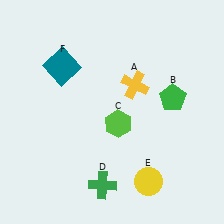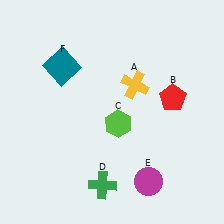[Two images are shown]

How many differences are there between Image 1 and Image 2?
There are 2 differences between the two images.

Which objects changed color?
B changed from green to red. E changed from yellow to magenta.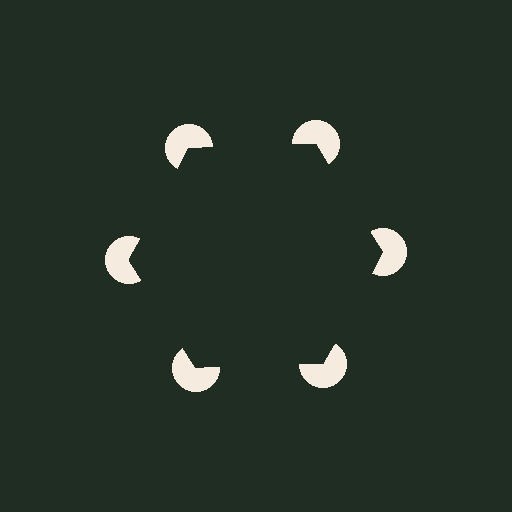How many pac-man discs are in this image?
There are 6 — one at each vertex of the illusory hexagon.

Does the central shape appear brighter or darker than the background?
It typically appears slightly darker than the background, even though no actual brightness change is drawn.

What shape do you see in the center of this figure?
An illusory hexagon — its edges are inferred from the aligned wedge cuts in the pac-man discs, not physically drawn.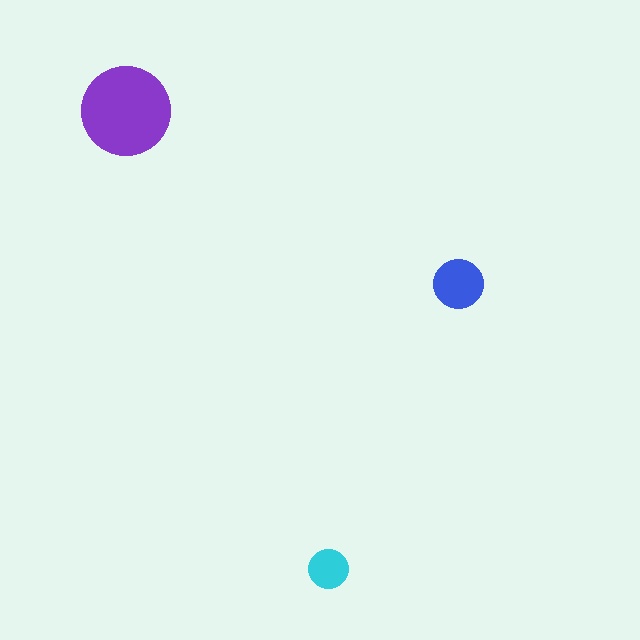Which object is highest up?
The purple circle is topmost.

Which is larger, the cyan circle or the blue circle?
The blue one.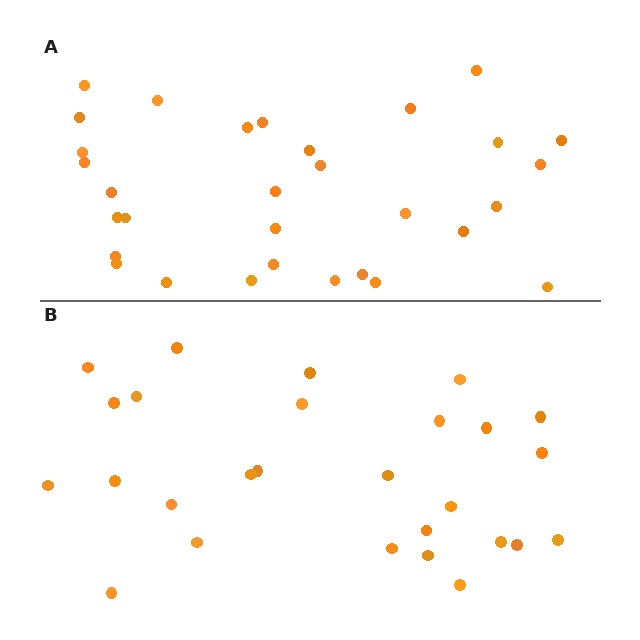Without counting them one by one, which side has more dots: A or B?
Region A (the top region) has more dots.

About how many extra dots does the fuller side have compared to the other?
Region A has about 4 more dots than region B.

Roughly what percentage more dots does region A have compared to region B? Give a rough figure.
About 15% more.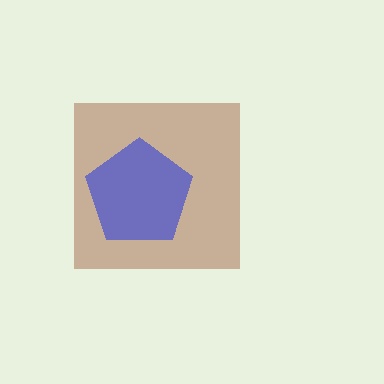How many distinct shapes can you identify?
There are 2 distinct shapes: a brown square, a blue pentagon.